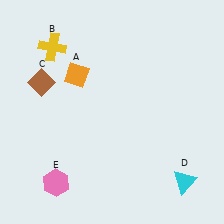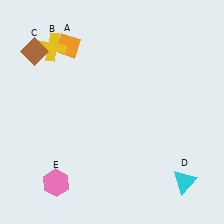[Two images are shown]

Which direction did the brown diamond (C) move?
The brown diamond (C) moved up.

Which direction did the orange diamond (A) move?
The orange diamond (A) moved up.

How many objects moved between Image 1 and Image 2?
2 objects moved between the two images.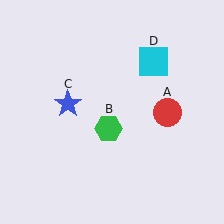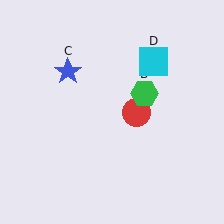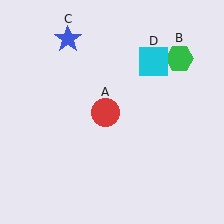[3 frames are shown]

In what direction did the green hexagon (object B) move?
The green hexagon (object B) moved up and to the right.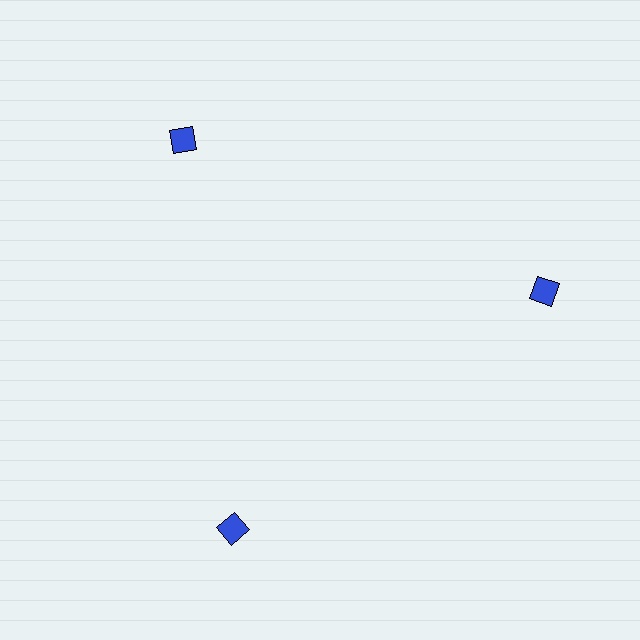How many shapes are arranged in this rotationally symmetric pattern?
There are 3 shapes, arranged in 3 groups of 1.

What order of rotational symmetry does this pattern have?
This pattern has 3-fold rotational symmetry.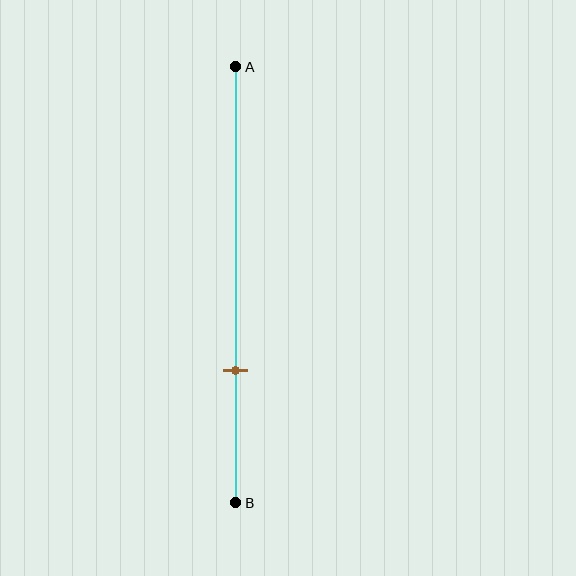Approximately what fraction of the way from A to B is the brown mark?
The brown mark is approximately 70% of the way from A to B.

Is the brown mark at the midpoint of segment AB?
No, the mark is at about 70% from A, not at the 50% midpoint.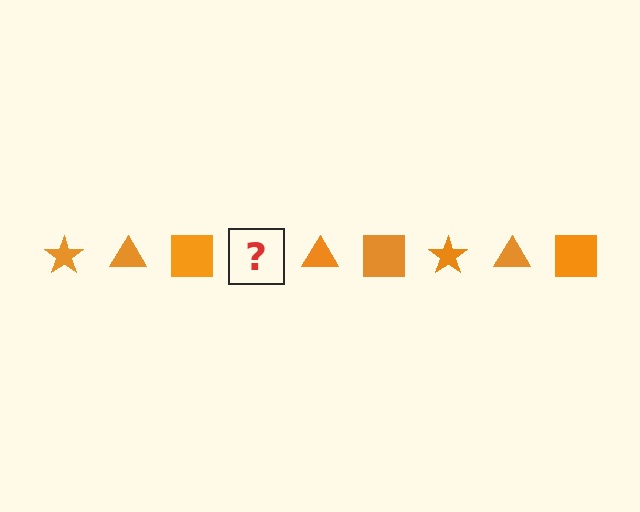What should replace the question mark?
The question mark should be replaced with an orange star.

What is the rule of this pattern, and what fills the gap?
The rule is that the pattern cycles through star, triangle, square shapes in orange. The gap should be filled with an orange star.